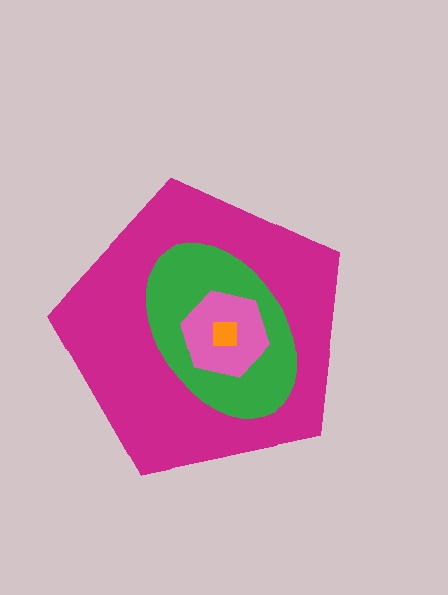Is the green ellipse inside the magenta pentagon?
Yes.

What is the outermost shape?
The magenta pentagon.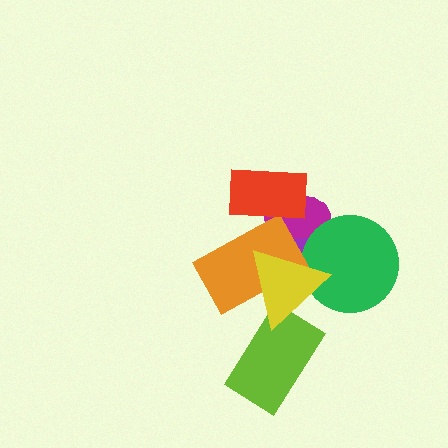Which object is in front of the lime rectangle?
The yellow triangle is in front of the lime rectangle.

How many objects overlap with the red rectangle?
2 objects overlap with the red rectangle.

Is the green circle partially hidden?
Yes, it is partially covered by another shape.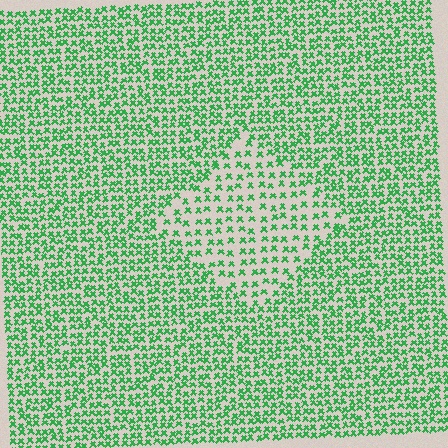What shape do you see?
I see a diamond.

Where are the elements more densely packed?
The elements are more densely packed outside the diamond boundary.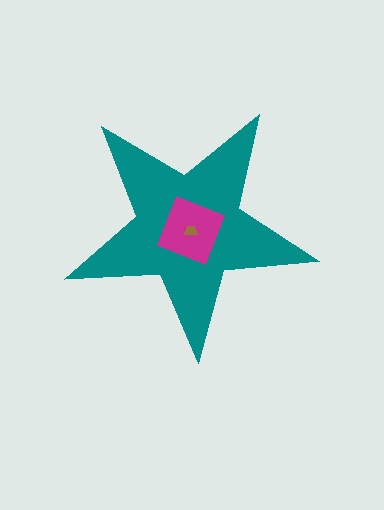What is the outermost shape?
The teal star.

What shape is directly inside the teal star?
The magenta square.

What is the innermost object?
The brown trapezoid.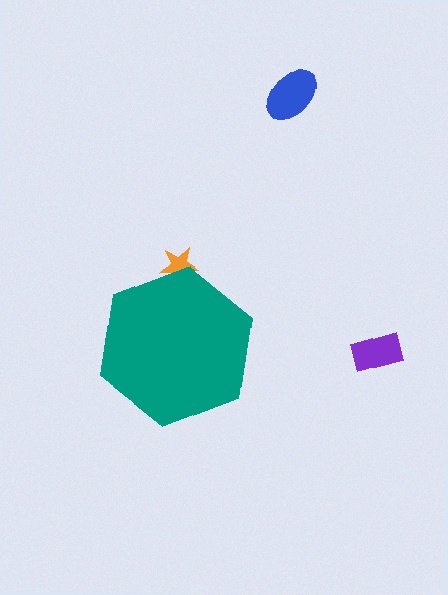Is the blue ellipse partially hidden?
No, the blue ellipse is fully visible.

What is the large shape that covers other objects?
A teal hexagon.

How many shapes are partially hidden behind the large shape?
1 shape is partially hidden.